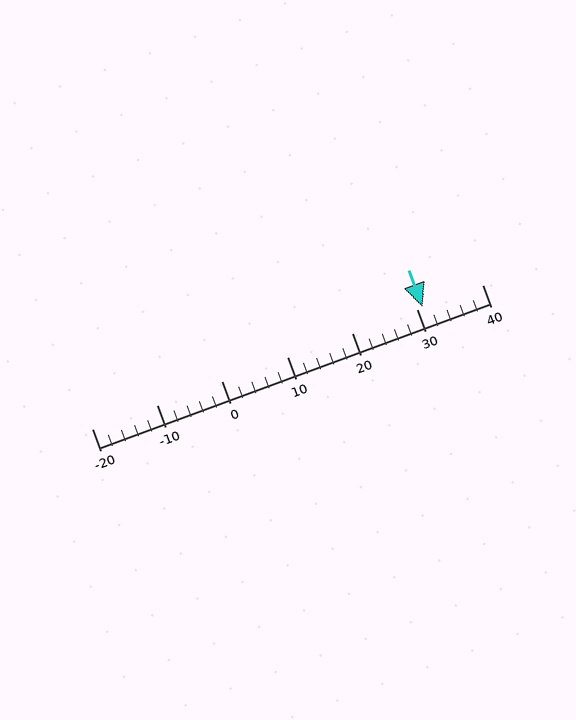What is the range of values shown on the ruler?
The ruler shows values from -20 to 40.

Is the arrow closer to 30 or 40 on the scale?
The arrow is closer to 30.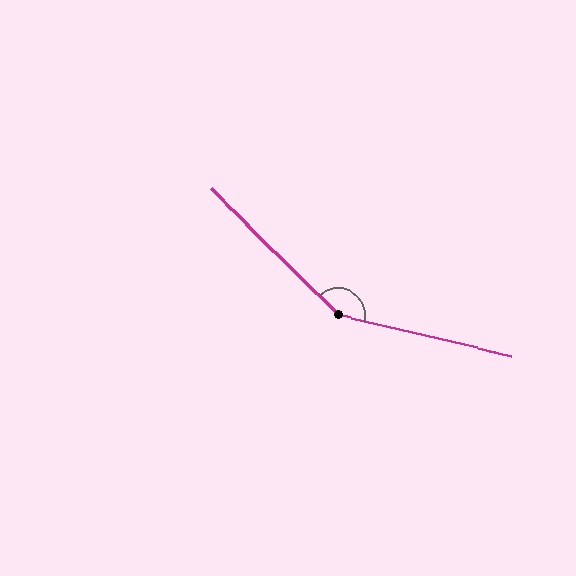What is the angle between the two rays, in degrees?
Approximately 149 degrees.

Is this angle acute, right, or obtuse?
It is obtuse.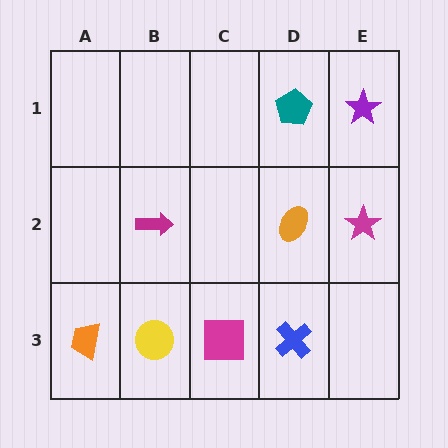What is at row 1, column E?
A purple star.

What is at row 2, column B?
A magenta arrow.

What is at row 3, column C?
A magenta square.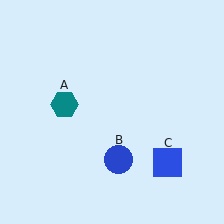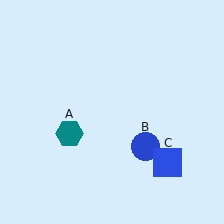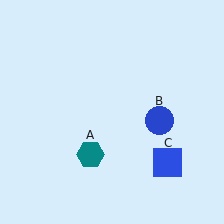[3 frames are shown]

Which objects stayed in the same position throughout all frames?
Blue square (object C) remained stationary.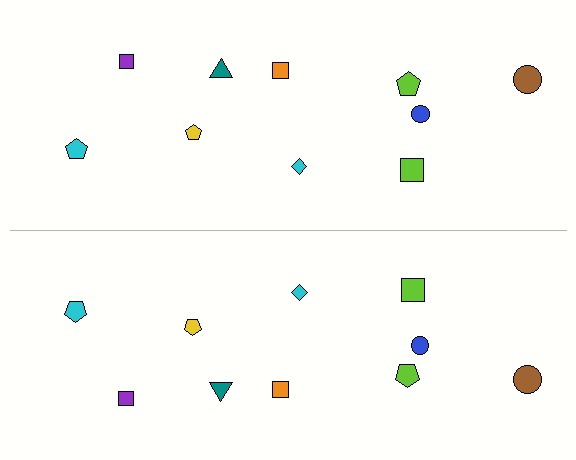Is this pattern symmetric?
Yes, this pattern has bilateral (reflection) symmetry.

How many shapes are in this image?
There are 20 shapes in this image.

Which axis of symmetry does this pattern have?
The pattern has a horizontal axis of symmetry running through the center of the image.